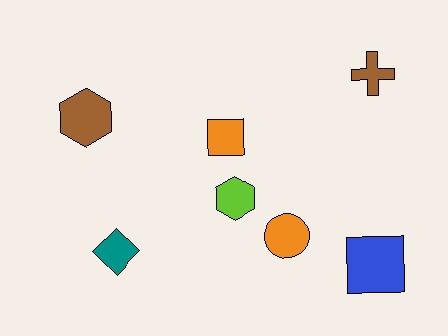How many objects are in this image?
There are 7 objects.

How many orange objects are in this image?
There are 2 orange objects.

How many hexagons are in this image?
There are 2 hexagons.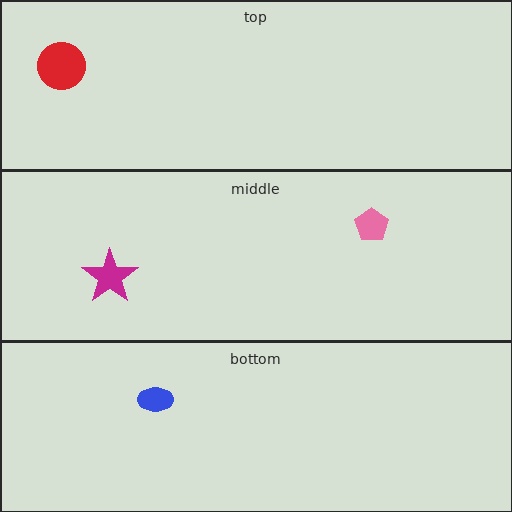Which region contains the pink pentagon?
The middle region.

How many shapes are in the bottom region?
1.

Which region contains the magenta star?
The middle region.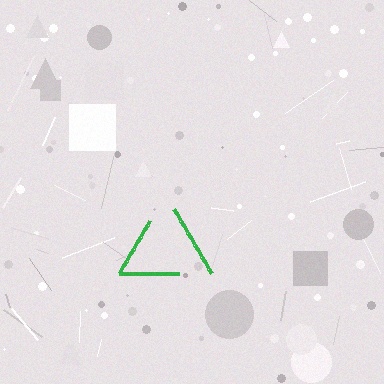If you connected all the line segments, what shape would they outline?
They would outline a triangle.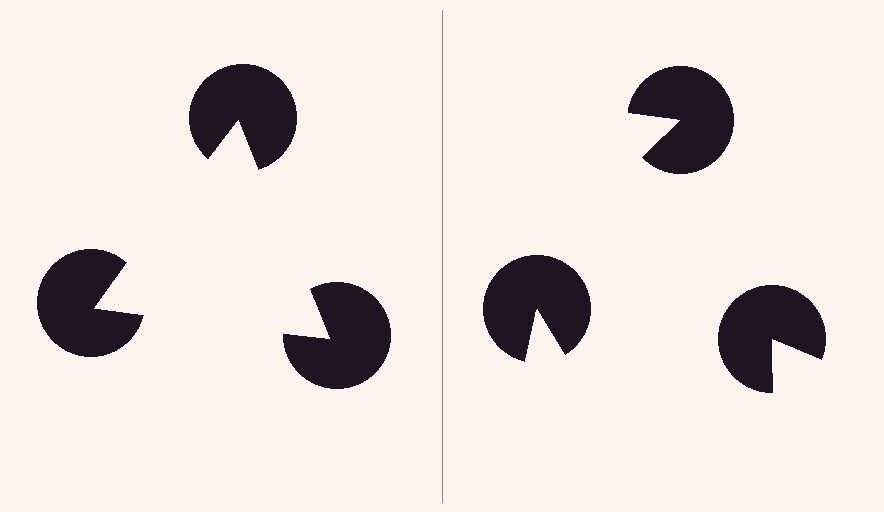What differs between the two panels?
The pac-man discs are positioned identically on both sides; only the wedge orientations differ. On the left they align to a triangle; on the right they are misaligned.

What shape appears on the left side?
An illusory triangle.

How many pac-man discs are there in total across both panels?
6 — 3 on each side.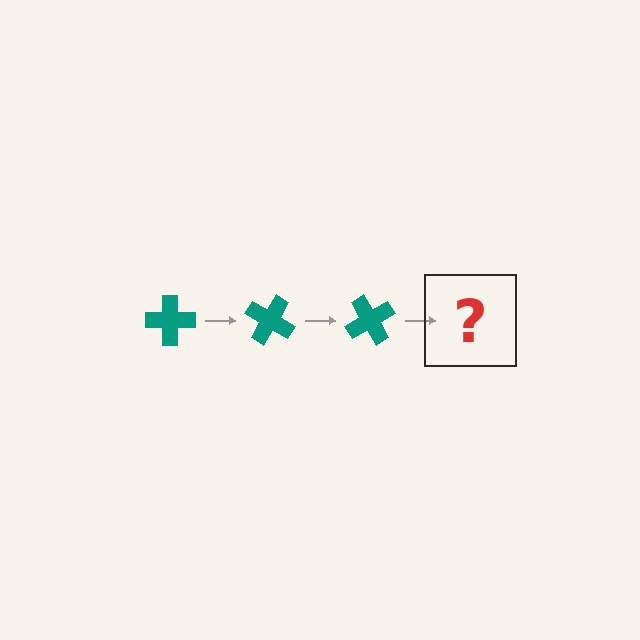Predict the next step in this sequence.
The next step is a teal cross rotated 90 degrees.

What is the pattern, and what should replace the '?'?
The pattern is that the cross rotates 30 degrees each step. The '?' should be a teal cross rotated 90 degrees.